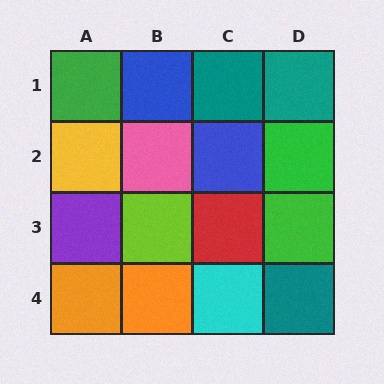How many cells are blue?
2 cells are blue.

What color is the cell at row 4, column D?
Teal.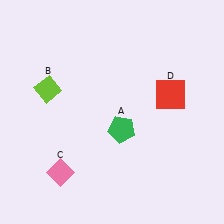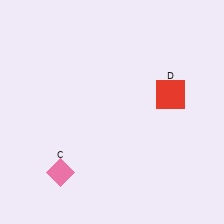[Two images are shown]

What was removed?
The lime diamond (B), the green pentagon (A) were removed in Image 2.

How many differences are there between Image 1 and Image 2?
There are 2 differences between the two images.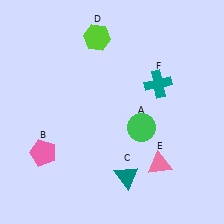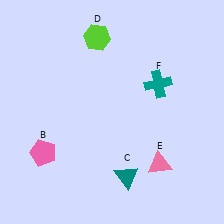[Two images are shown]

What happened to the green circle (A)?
The green circle (A) was removed in Image 2. It was in the bottom-right area of Image 1.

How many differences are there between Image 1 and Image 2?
There is 1 difference between the two images.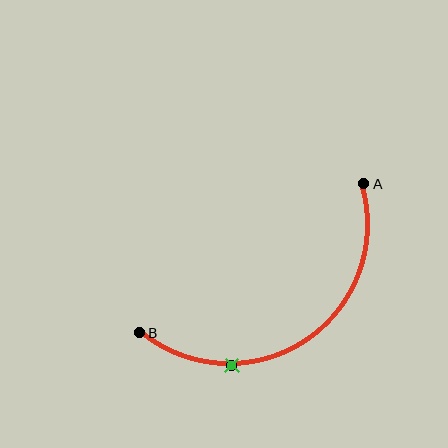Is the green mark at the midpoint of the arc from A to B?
No. The green mark lies on the arc but is closer to endpoint B. The arc midpoint would be at the point on the curve equidistant along the arc from both A and B.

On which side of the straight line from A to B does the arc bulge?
The arc bulges below the straight line connecting A and B.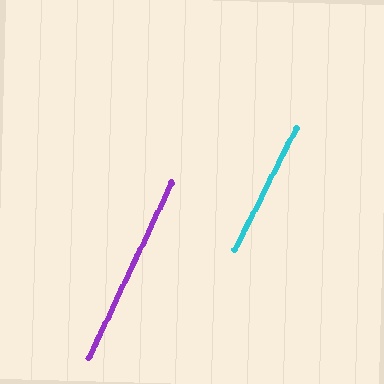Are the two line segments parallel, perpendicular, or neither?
Parallel — their directions differ by only 1.6°.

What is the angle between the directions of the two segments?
Approximately 2 degrees.